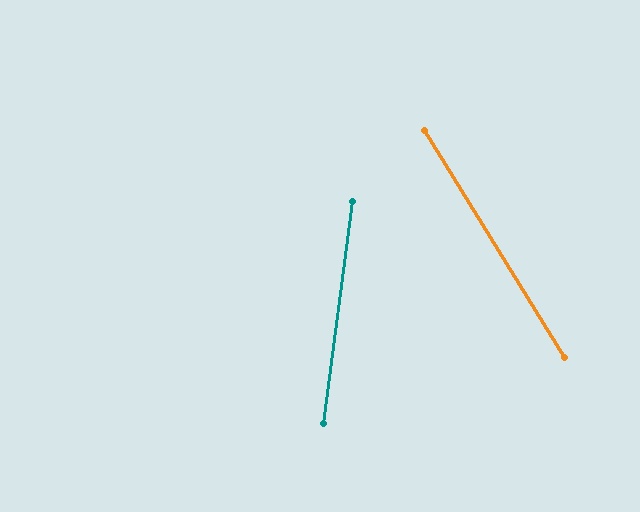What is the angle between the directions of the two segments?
Approximately 39 degrees.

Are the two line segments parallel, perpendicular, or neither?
Neither parallel nor perpendicular — they differ by about 39°.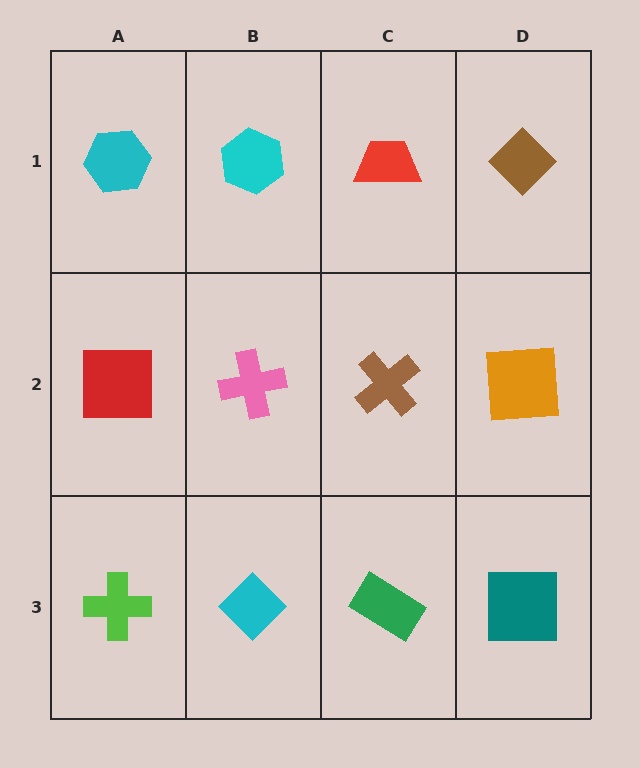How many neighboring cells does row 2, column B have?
4.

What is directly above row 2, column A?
A cyan hexagon.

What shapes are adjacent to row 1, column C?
A brown cross (row 2, column C), a cyan hexagon (row 1, column B), a brown diamond (row 1, column D).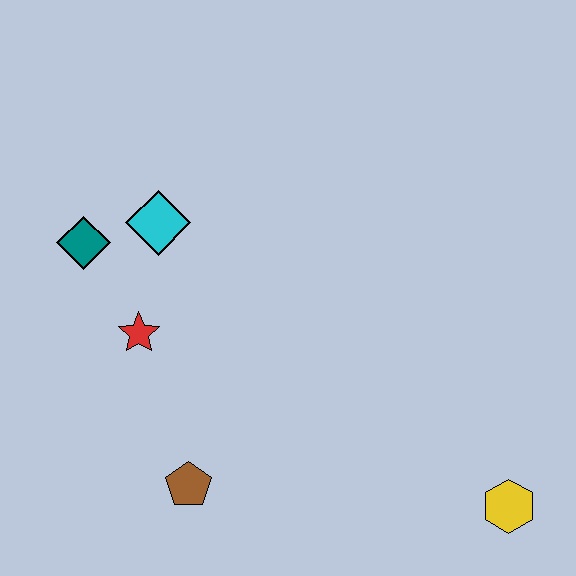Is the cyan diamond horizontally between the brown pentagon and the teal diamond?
Yes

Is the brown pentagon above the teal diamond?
No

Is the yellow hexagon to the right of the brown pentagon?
Yes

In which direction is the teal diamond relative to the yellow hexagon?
The teal diamond is to the left of the yellow hexagon.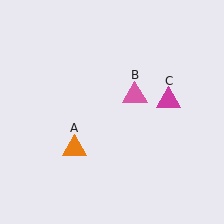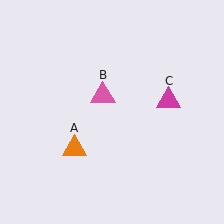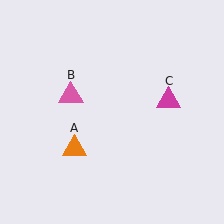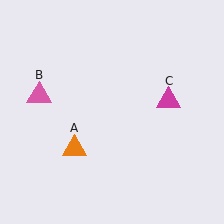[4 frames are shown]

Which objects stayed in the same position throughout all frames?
Orange triangle (object A) and magenta triangle (object C) remained stationary.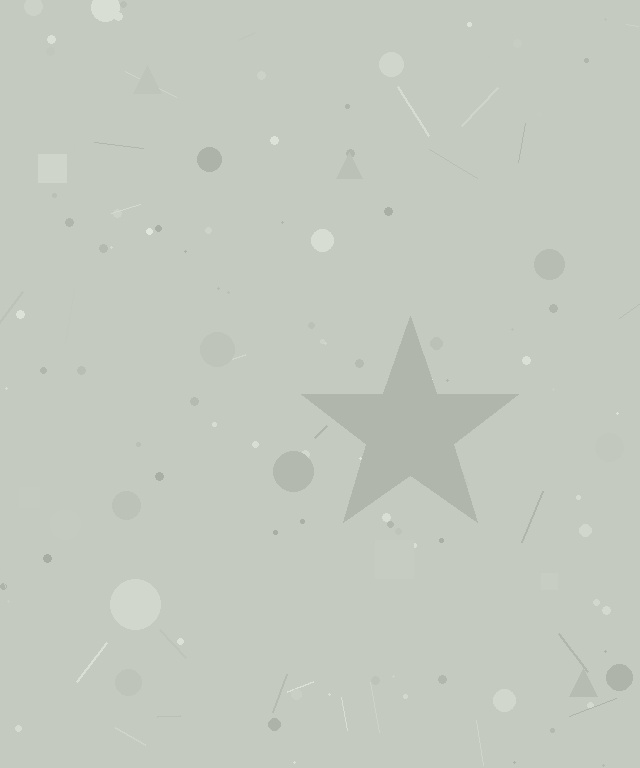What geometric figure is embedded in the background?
A star is embedded in the background.